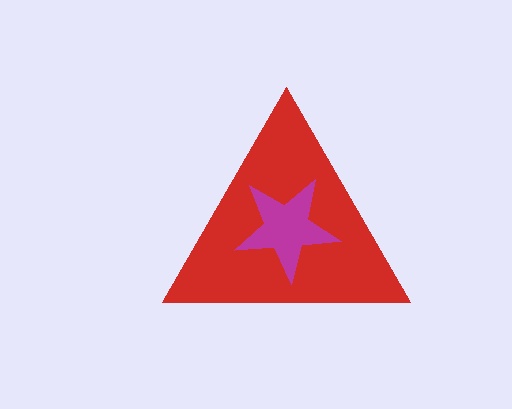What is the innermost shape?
The magenta star.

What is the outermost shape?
The red triangle.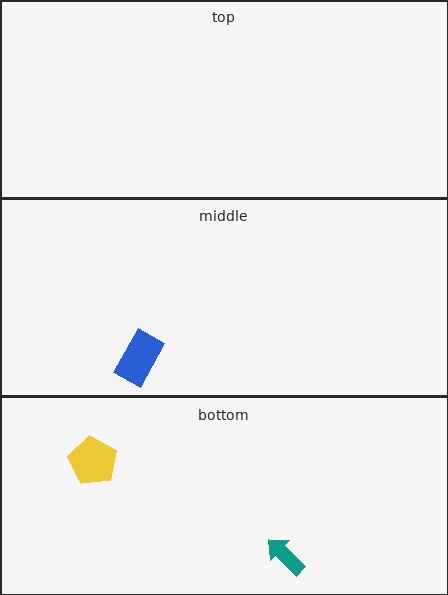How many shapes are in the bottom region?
2.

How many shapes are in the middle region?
1.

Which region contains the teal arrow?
The bottom region.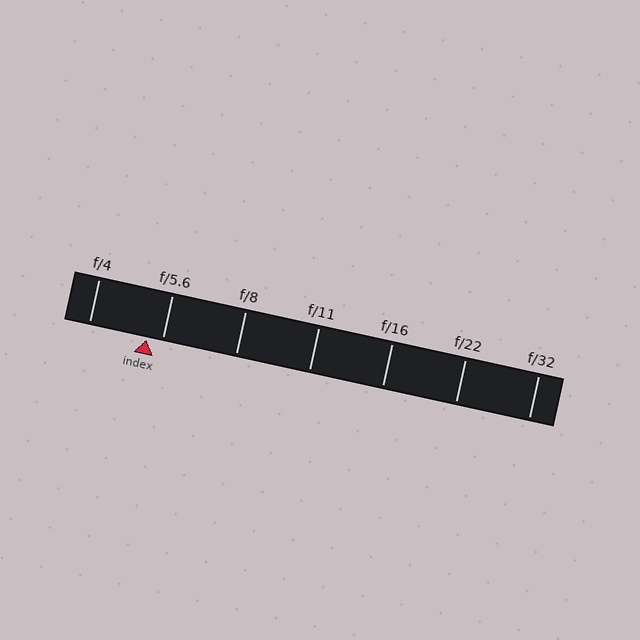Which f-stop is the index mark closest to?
The index mark is closest to f/5.6.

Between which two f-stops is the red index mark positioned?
The index mark is between f/4 and f/5.6.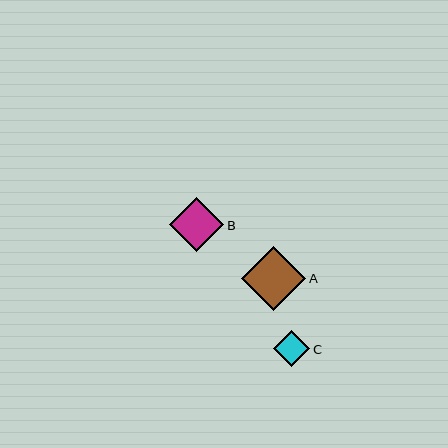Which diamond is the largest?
Diamond A is the largest with a size of approximately 64 pixels.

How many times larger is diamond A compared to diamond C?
Diamond A is approximately 1.8 times the size of diamond C.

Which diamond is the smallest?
Diamond C is the smallest with a size of approximately 36 pixels.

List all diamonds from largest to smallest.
From largest to smallest: A, B, C.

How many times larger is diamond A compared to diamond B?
Diamond A is approximately 1.2 times the size of diamond B.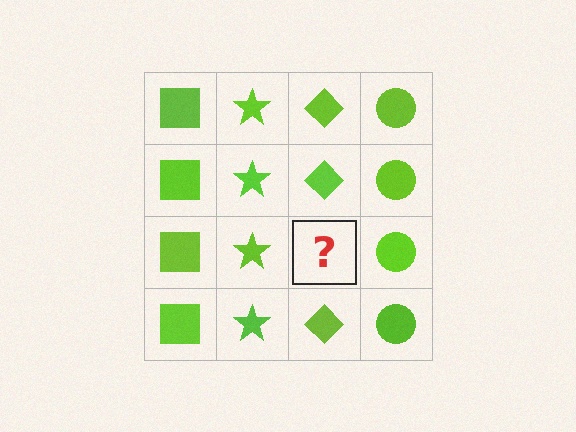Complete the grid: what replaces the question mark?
The question mark should be replaced with a lime diamond.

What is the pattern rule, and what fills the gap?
The rule is that each column has a consistent shape. The gap should be filled with a lime diamond.